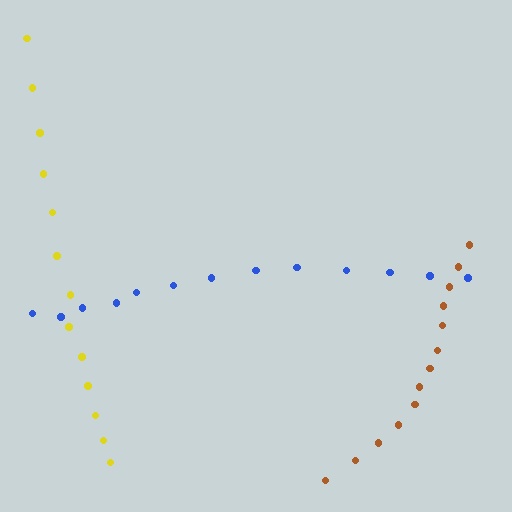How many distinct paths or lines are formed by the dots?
There are 3 distinct paths.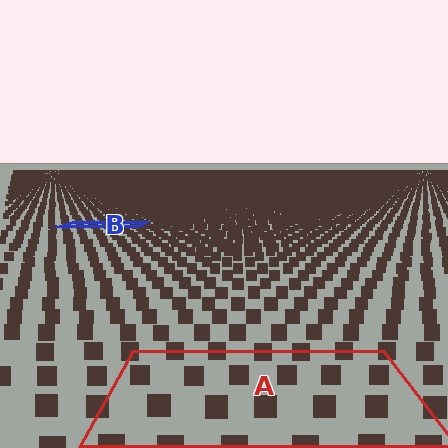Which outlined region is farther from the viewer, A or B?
Region B is farther from the viewer — the texture elements inside it appear smaller and more densely packed.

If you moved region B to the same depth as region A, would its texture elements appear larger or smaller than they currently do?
They would appear larger. At a closer depth, the same texture elements are projected at a bigger on-screen size.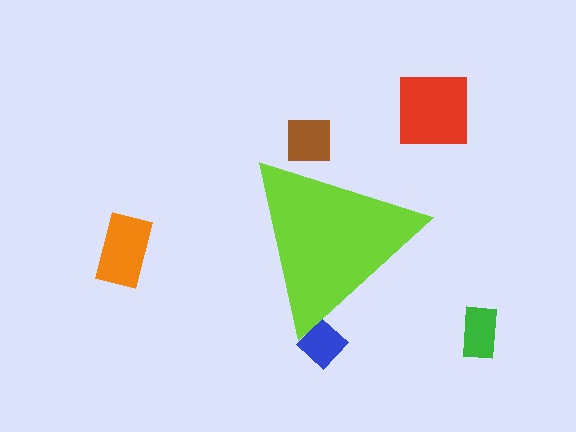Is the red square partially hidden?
No, the red square is fully visible.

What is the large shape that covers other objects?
A lime triangle.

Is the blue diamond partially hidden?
Yes, the blue diamond is partially hidden behind the lime triangle.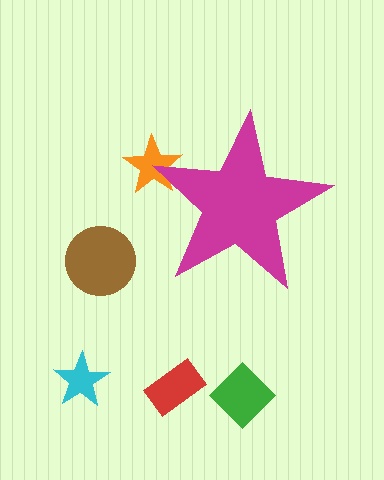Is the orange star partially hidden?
Yes, the orange star is partially hidden behind the magenta star.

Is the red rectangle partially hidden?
No, the red rectangle is fully visible.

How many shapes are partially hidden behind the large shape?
1 shape is partially hidden.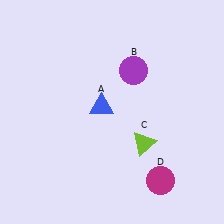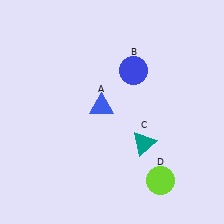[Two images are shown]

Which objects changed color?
B changed from purple to blue. C changed from lime to teal. D changed from magenta to lime.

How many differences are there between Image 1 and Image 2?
There are 3 differences between the two images.